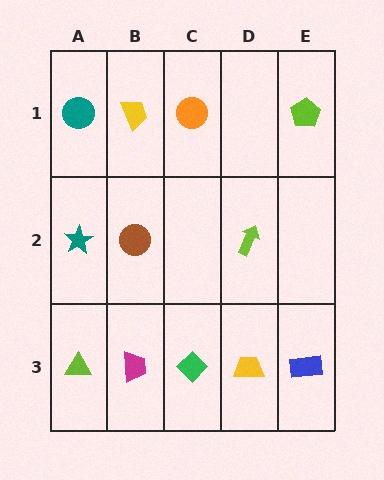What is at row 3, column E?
A blue rectangle.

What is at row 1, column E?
A lime pentagon.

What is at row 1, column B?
A yellow trapezoid.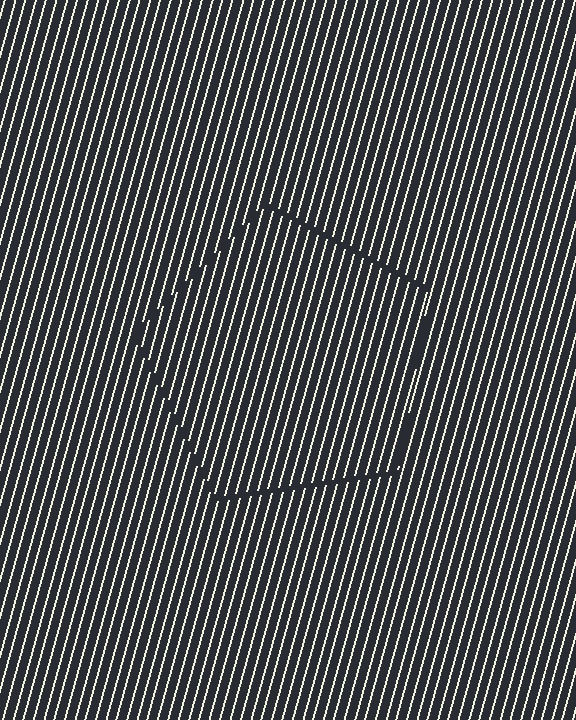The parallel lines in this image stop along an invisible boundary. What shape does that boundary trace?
An illusory pentagon. The interior of the shape contains the same grating, shifted by half a period — the contour is defined by the phase discontinuity where line-ends from the inner and outer gratings abut.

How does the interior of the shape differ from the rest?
The interior of the shape contains the same grating, shifted by half a period — the contour is defined by the phase discontinuity where line-ends from the inner and outer gratings abut.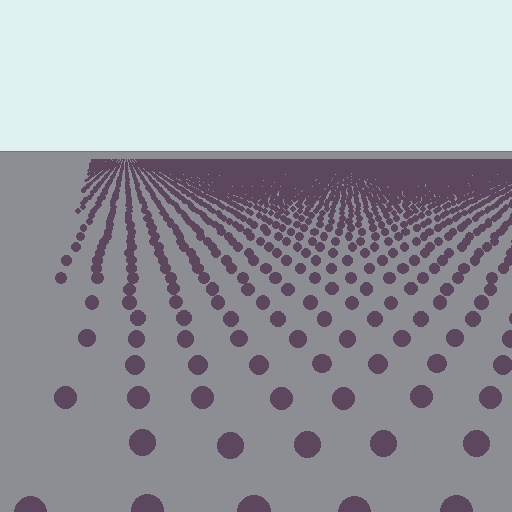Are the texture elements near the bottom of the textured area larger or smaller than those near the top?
Larger. Near the bottom, elements are closer to the viewer and appear at a bigger on-screen size.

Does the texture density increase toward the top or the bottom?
Density increases toward the top.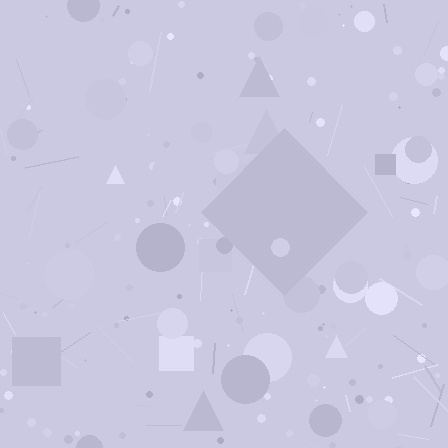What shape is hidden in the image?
A diamond is hidden in the image.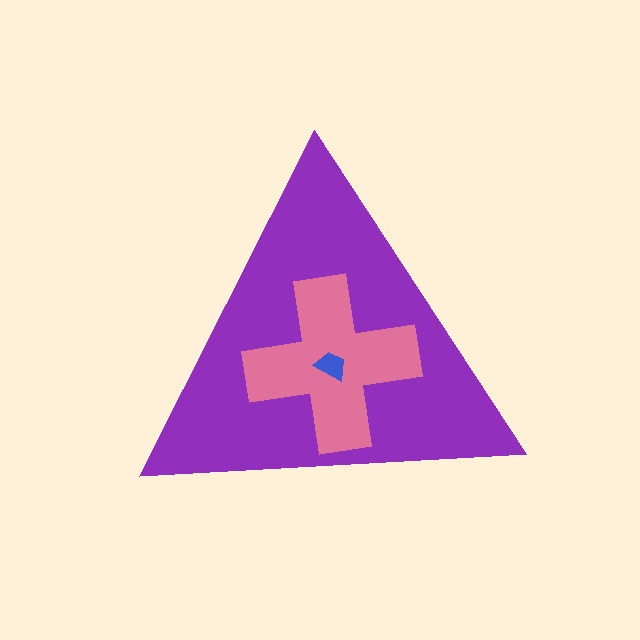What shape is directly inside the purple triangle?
The pink cross.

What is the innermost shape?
The blue trapezoid.